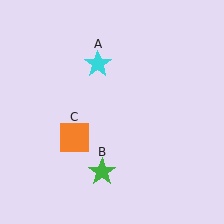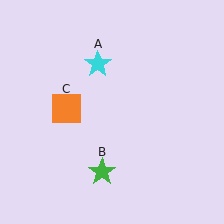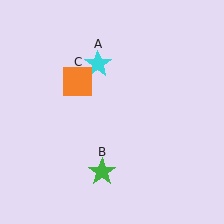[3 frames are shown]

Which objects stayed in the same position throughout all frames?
Cyan star (object A) and green star (object B) remained stationary.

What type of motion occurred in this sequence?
The orange square (object C) rotated clockwise around the center of the scene.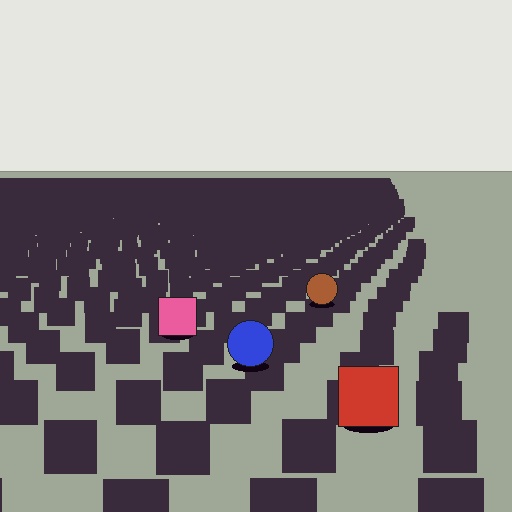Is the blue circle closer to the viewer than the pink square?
Yes. The blue circle is closer — you can tell from the texture gradient: the ground texture is coarser near it.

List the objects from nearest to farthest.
From nearest to farthest: the red square, the blue circle, the pink square, the brown circle.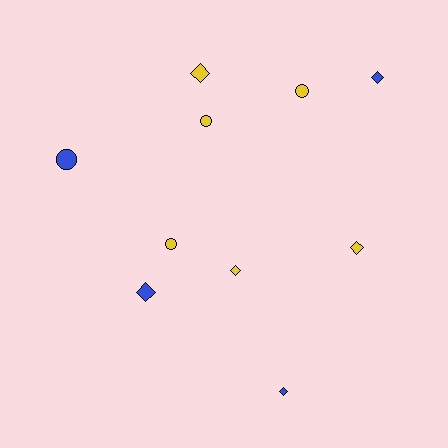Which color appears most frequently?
Yellow, with 6 objects.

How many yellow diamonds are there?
There are 3 yellow diamonds.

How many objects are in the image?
There are 10 objects.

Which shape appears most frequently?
Diamond, with 6 objects.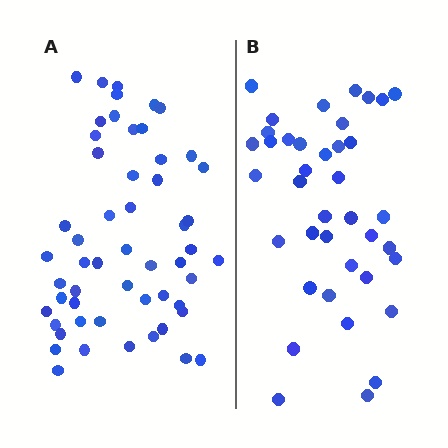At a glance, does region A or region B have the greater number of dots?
Region A (the left region) has more dots.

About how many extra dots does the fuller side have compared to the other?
Region A has approximately 15 more dots than region B.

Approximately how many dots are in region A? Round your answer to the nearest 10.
About 50 dots. (The exact count is 54, which rounds to 50.)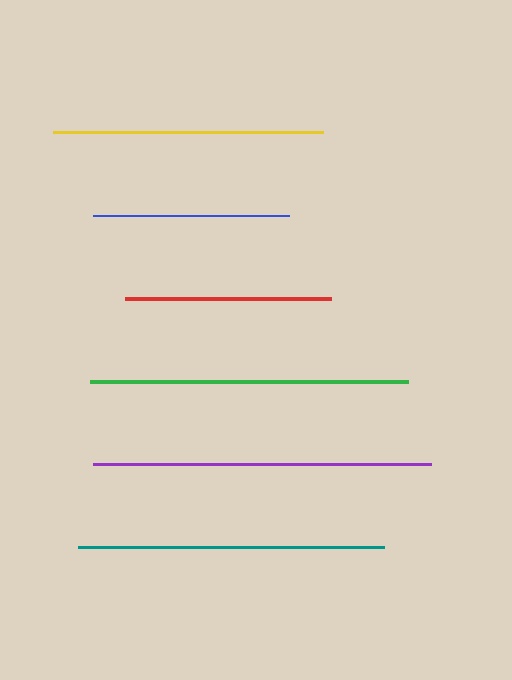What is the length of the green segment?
The green segment is approximately 318 pixels long.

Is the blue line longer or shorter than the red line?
The red line is longer than the blue line.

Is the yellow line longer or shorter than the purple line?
The purple line is longer than the yellow line.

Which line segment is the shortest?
The blue line is the shortest at approximately 195 pixels.